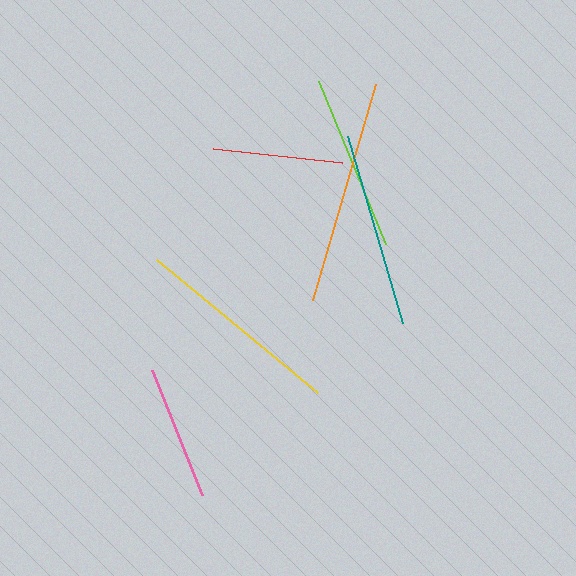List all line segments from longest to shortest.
From longest to shortest: orange, yellow, teal, lime, pink, red.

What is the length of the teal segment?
The teal segment is approximately 196 pixels long.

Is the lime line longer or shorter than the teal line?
The teal line is longer than the lime line.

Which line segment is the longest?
The orange line is the longest at approximately 225 pixels.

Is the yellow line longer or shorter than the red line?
The yellow line is longer than the red line.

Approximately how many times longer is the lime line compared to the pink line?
The lime line is approximately 1.3 times the length of the pink line.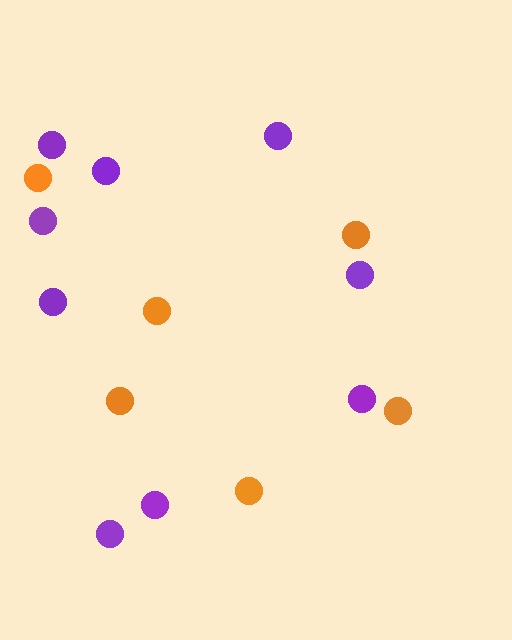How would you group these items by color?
There are 2 groups: one group of orange circles (6) and one group of purple circles (9).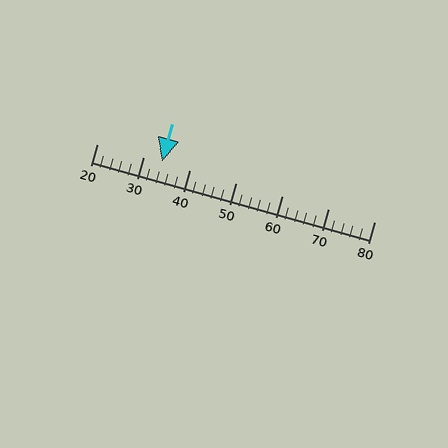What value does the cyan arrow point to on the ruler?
The cyan arrow points to approximately 34.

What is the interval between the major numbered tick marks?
The major tick marks are spaced 10 units apart.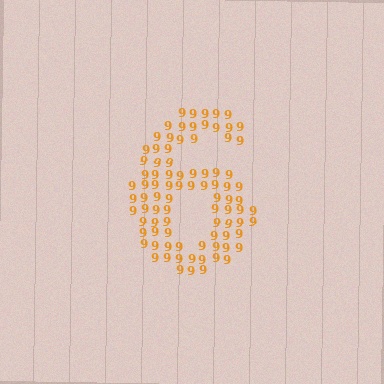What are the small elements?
The small elements are digit 9's.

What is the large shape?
The large shape is the digit 6.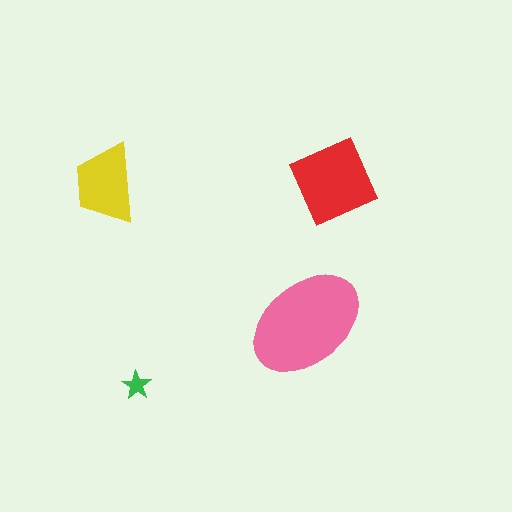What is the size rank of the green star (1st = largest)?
4th.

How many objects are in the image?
There are 4 objects in the image.